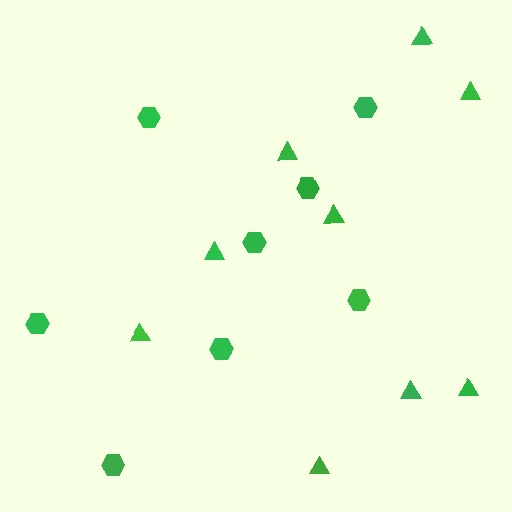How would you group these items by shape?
There are 2 groups: one group of hexagons (8) and one group of triangles (9).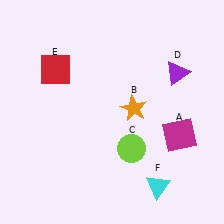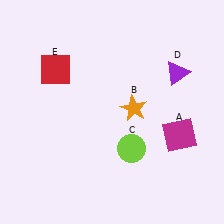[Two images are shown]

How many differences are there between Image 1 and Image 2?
There is 1 difference between the two images.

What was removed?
The cyan triangle (F) was removed in Image 2.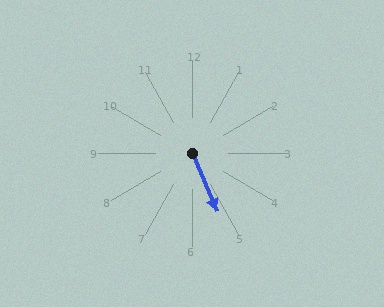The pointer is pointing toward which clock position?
Roughly 5 o'clock.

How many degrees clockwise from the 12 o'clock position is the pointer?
Approximately 157 degrees.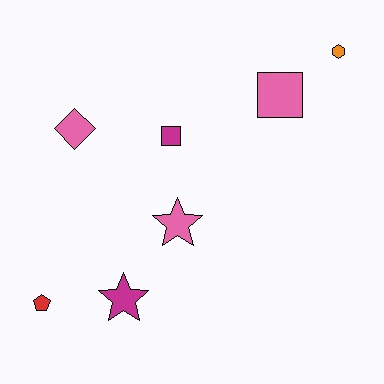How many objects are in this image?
There are 7 objects.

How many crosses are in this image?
There are no crosses.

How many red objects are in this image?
There is 1 red object.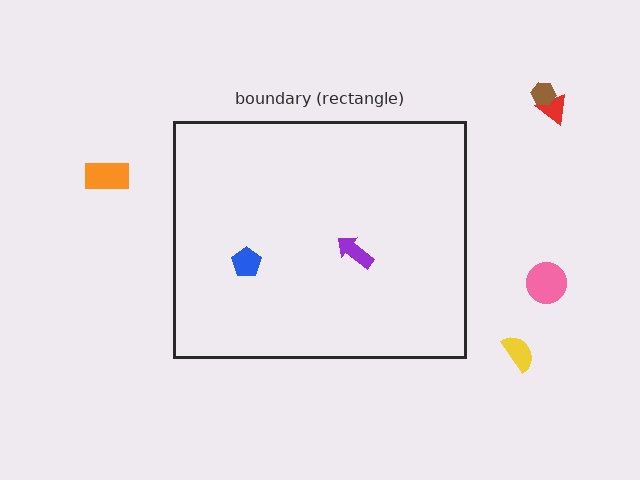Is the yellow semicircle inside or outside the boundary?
Outside.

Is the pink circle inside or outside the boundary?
Outside.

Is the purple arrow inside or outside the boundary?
Inside.